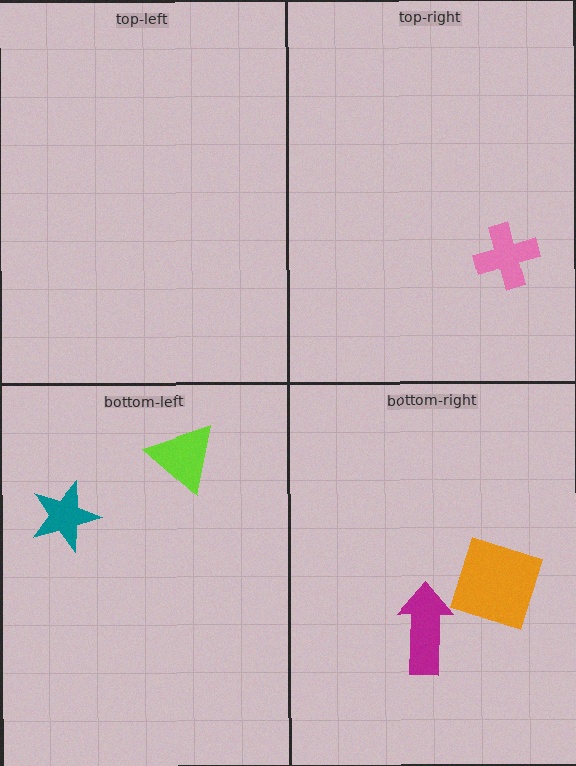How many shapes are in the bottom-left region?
2.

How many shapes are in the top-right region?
1.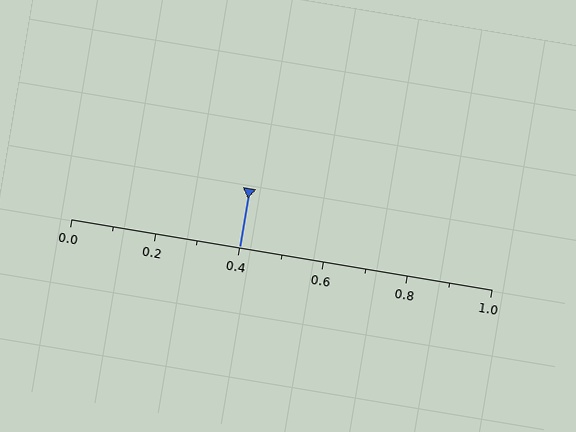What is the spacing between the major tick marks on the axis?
The major ticks are spaced 0.2 apart.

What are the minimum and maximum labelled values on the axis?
The axis runs from 0.0 to 1.0.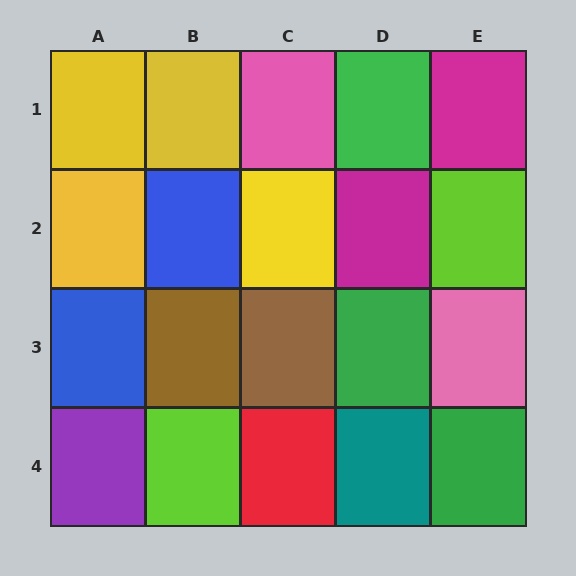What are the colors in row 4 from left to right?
Purple, lime, red, teal, green.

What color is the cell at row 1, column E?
Magenta.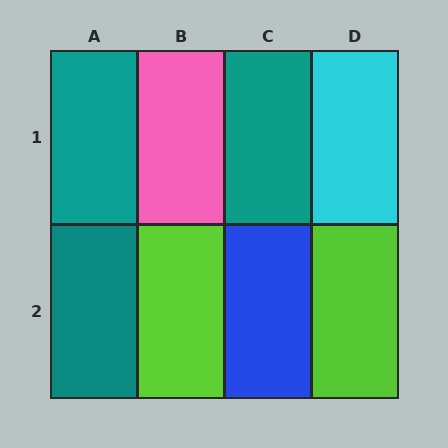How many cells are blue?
1 cell is blue.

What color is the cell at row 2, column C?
Blue.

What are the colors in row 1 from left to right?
Teal, pink, teal, cyan.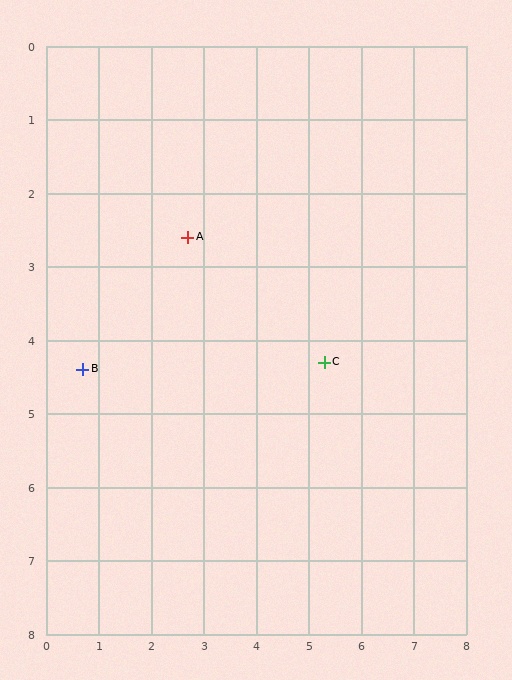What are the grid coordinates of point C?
Point C is at approximately (5.3, 4.3).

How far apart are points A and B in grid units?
Points A and B are about 2.7 grid units apart.